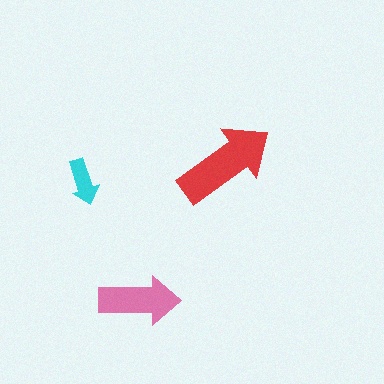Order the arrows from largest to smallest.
the red one, the pink one, the cyan one.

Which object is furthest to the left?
The cyan arrow is leftmost.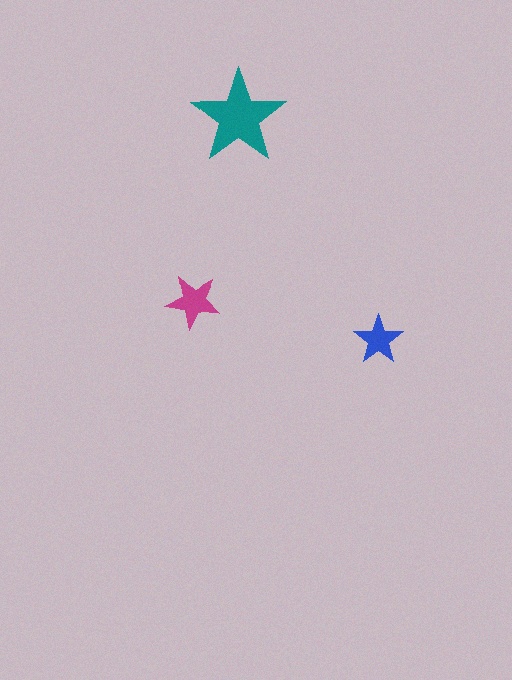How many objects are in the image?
There are 3 objects in the image.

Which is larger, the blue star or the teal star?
The teal one.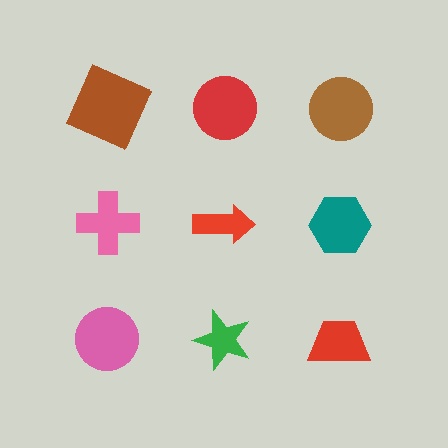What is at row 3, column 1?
A pink circle.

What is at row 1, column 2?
A red circle.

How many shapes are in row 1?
3 shapes.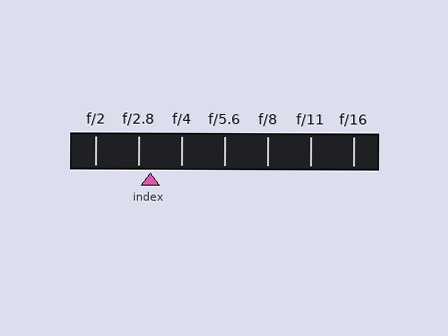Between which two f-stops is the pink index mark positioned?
The index mark is between f/2.8 and f/4.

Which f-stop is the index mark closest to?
The index mark is closest to f/2.8.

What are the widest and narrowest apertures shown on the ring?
The widest aperture shown is f/2 and the narrowest is f/16.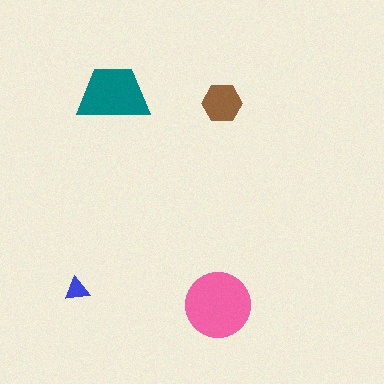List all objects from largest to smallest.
The pink circle, the teal trapezoid, the brown hexagon, the blue triangle.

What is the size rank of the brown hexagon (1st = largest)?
3rd.